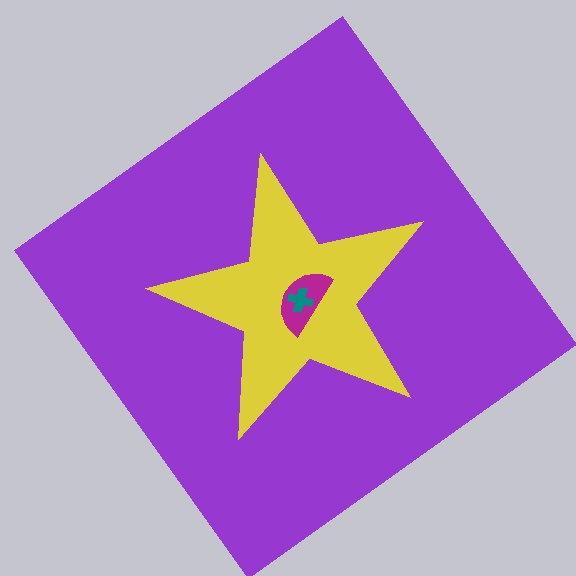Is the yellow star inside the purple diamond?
Yes.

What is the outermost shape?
The purple diamond.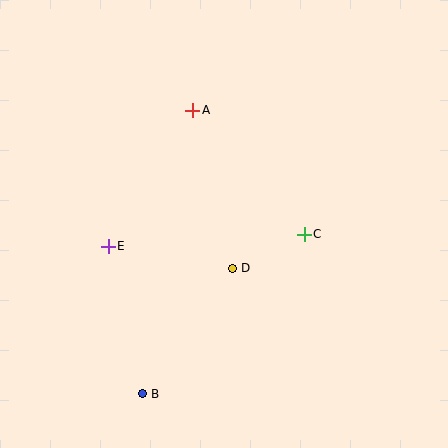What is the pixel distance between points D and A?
The distance between D and A is 163 pixels.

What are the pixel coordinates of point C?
Point C is at (304, 234).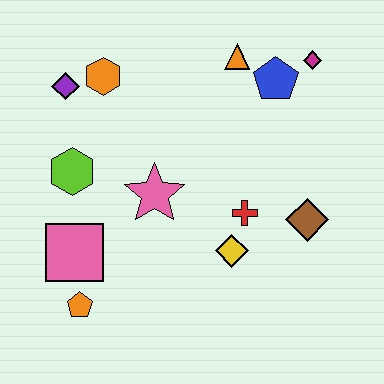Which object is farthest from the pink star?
The magenta diamond is farthest from the pink star.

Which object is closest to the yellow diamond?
The red cross is closest to the yellow diamond.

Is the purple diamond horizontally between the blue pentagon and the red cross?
No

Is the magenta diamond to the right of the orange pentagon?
Yes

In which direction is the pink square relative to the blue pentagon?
The pink square is to the left of the blue pentagon.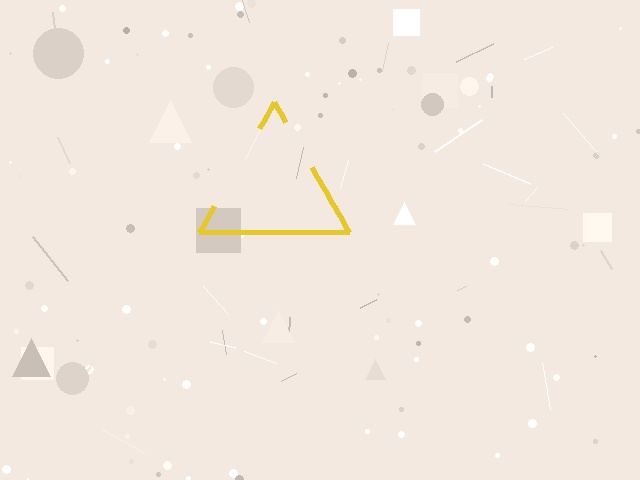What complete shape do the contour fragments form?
The contour fragments form a triangle.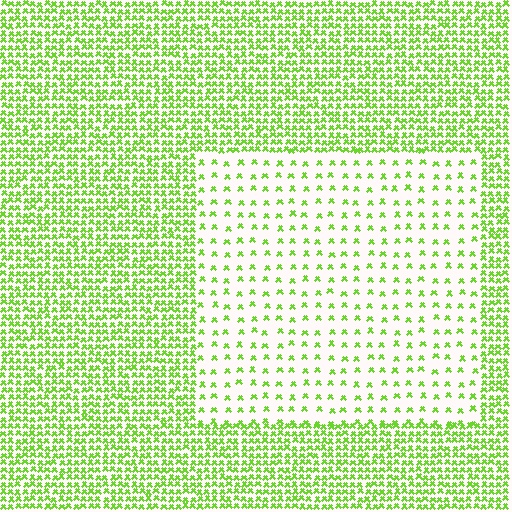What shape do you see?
I see a rectangle.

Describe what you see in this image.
The image contains small lime elements arranged at two different densities. A rectangle-shaped region is visible where the elements are less densely packed than the surrounding area.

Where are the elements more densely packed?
The elements are more densely packed outside the rectangle boundary.